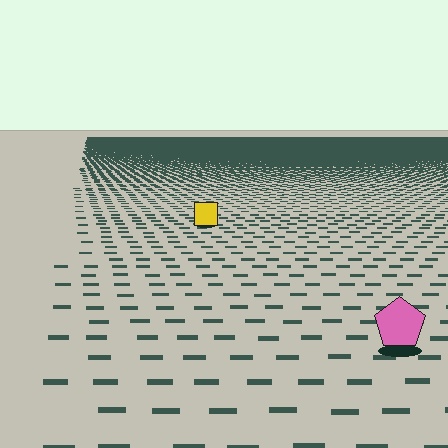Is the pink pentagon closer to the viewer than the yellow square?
Yes. The pink pentagon is closer — you can tell from the texture gradient: the ground texture is coarser near it.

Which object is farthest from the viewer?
The yellow square is farthest from the viewer. It appears smaller and the ground texture around it is denser.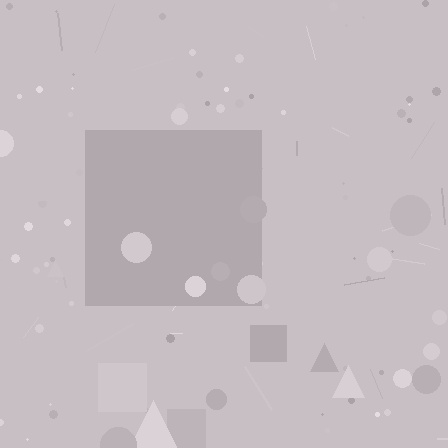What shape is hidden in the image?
A square is hidden in the image.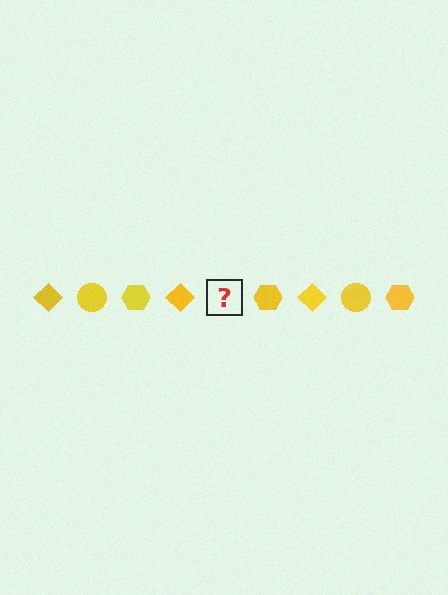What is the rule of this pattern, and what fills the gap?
The rule is that the pattern cycles through diamond, circle, hexagon shapes in yellow. The gap should be filled with a yellow circle.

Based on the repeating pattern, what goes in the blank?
The blank should be a yellow circle.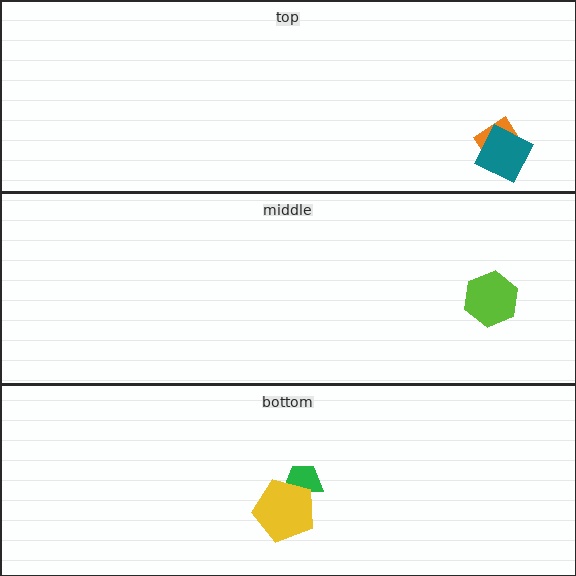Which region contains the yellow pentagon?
The bottom region.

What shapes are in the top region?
The orange diamond, the teal square.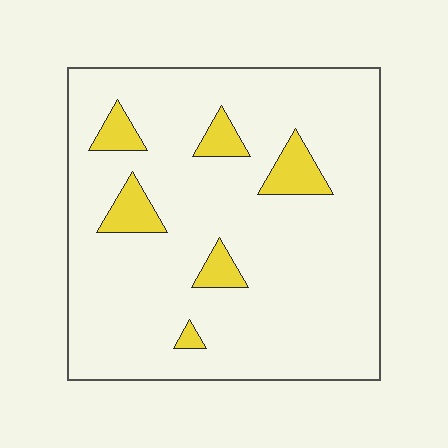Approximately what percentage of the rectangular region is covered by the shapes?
Approximately 10%.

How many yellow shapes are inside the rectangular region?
6.